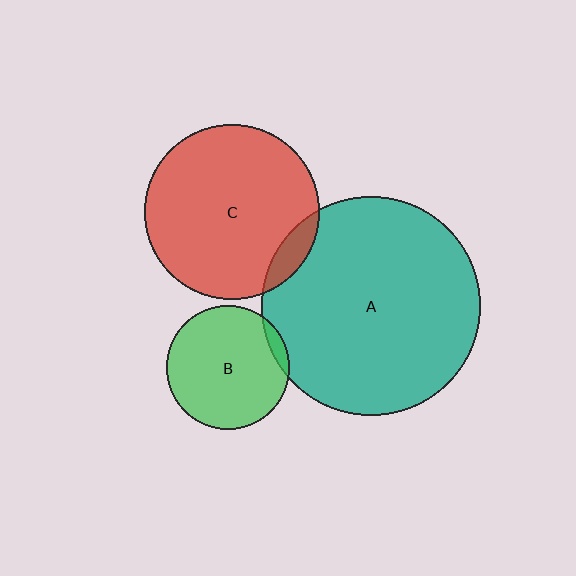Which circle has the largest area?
Circle A (teal).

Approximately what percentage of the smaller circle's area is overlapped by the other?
Approximately 5%.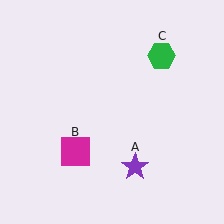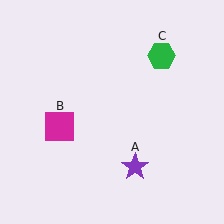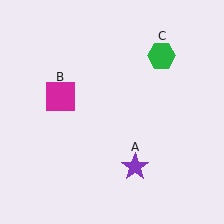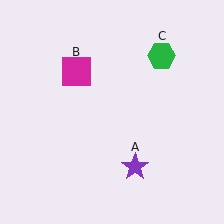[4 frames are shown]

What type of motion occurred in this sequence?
The magenta square (object B) rotated clockwise around the center of the scene.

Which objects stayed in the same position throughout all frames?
Purple star (object A) and green hexagon (object C) remained stationary.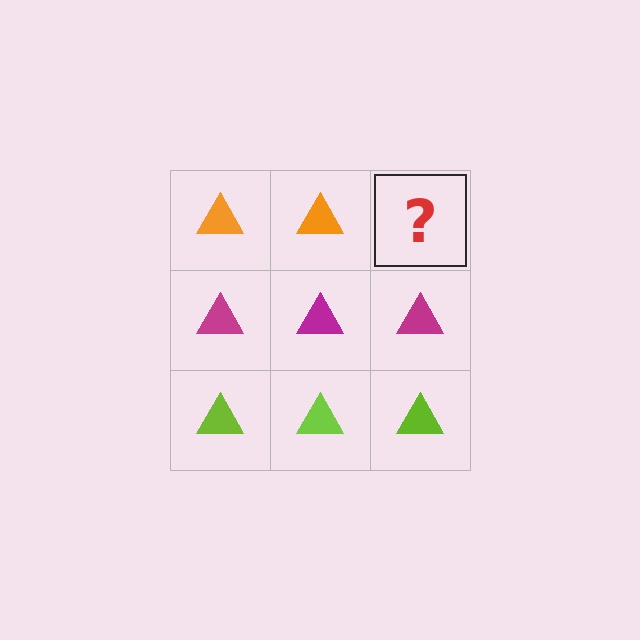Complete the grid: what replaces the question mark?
The question mark should be replaced with an orange triangle.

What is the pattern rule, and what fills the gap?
The rule is that each row has a consistent color. The gap should be filled with an orange triangle.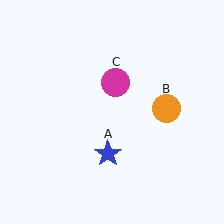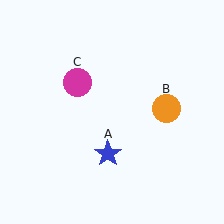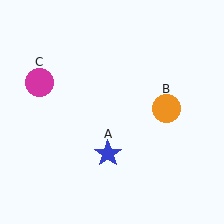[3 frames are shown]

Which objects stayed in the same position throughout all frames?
Blue star (object A) and orange circle (object B) remained stationary.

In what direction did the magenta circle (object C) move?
The magenta circle (object C) moved left.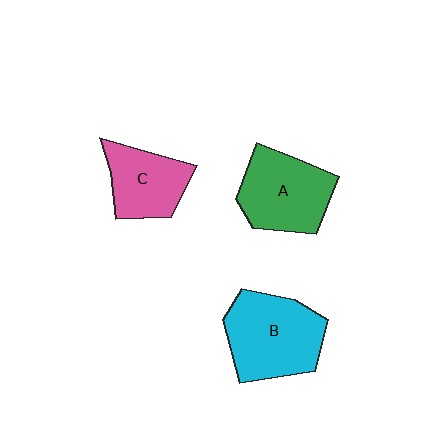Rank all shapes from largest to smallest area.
From largest to smallest: B (cyan), A (green), C (pink).